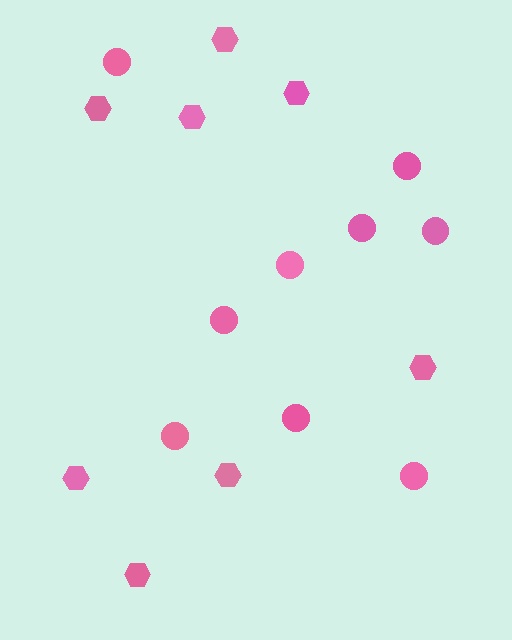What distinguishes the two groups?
There are 2 groups: one group of circles (9) and one group of hexagons (8).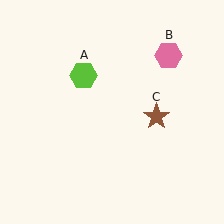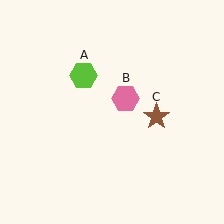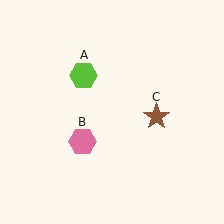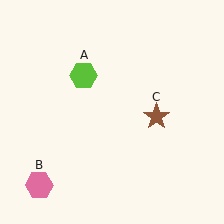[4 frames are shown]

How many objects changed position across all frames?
1 object changed position: pink hexagon (object B).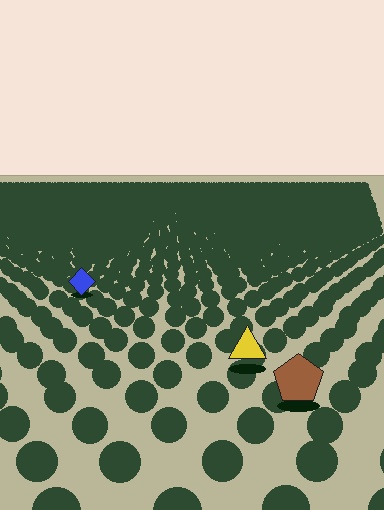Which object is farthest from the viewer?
The blue diamond is farthest from the viewer. It appears smaller and the ground texture around it is denser.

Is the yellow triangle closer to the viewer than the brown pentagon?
No. The brown pentagon is closer — you can tell from the texture gradient: the ground texture is coarser near it.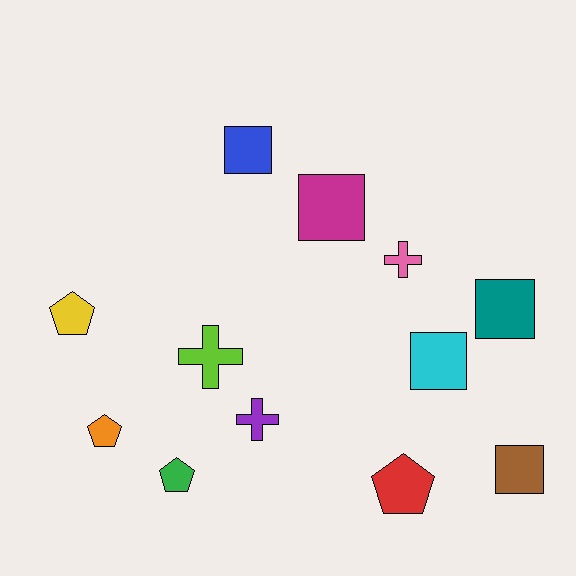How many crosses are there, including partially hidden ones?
There are 3 crosses.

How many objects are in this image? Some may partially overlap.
There are 12 objects.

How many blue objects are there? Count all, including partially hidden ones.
There is 1 blue object.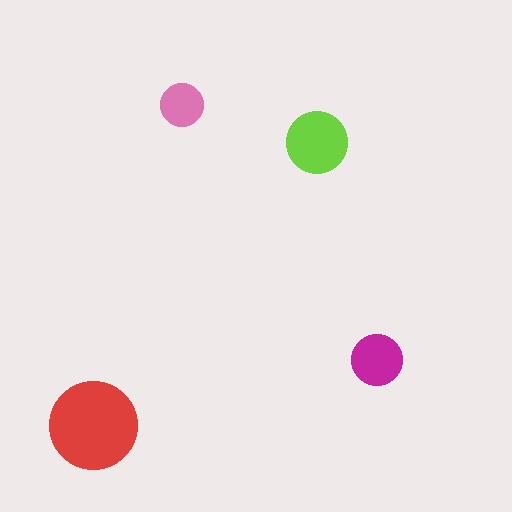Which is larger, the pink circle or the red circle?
The red one.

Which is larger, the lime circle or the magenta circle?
The lime one.